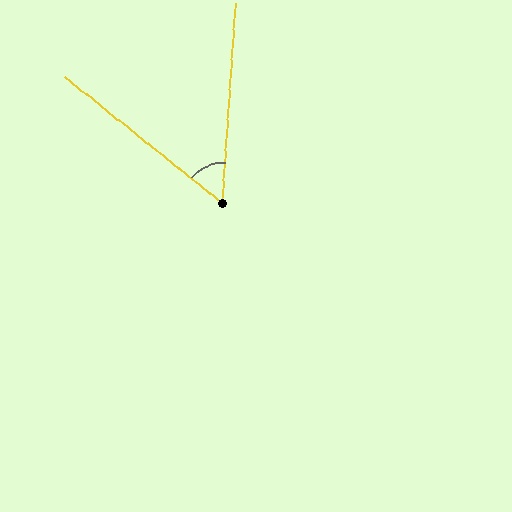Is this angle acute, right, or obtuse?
It is acute.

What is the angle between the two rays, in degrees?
Approximately 55 degrees.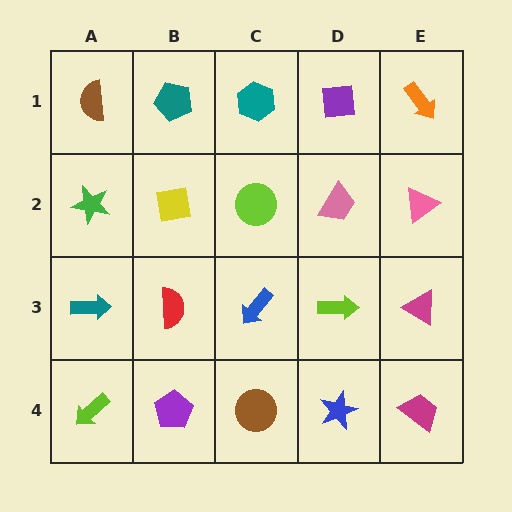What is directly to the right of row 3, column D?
A magenta triangle.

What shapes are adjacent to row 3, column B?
A yellow square (row 2, column B), a purple pentagon (row 4, column B), a teal arrow (row 3, column A), a blue arrow (row 3, column C).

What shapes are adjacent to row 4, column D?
A lime arrow (row 3, column D), a brown circle (row 4, column C), a magenta trapezoid (row 4, column E).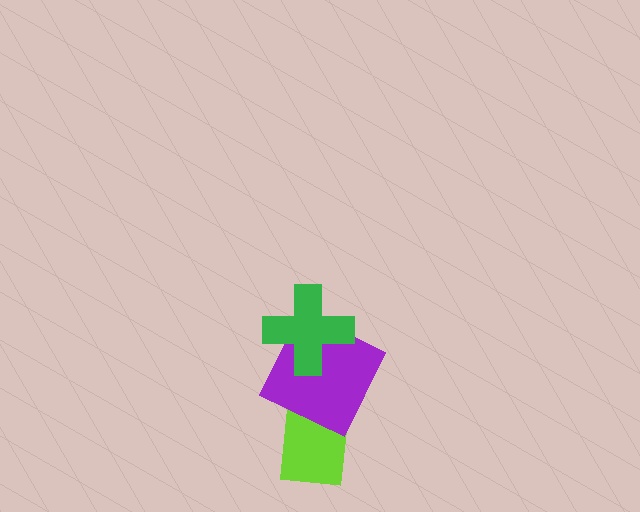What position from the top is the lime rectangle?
The lime rectangle is 3rd from the top.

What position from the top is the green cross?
The green cross is 1st from the top.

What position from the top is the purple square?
The purple square is 2nd from the top.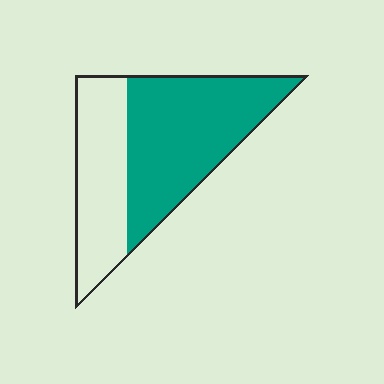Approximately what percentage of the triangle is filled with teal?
Approximately 60%.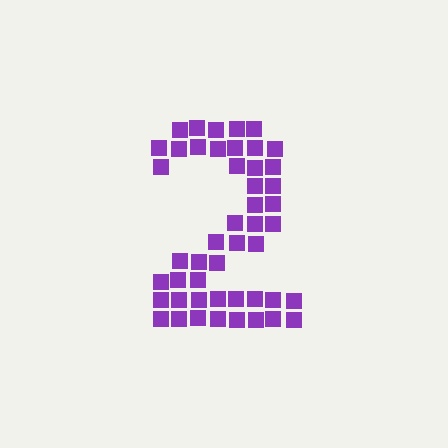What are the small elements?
The small elements are squares.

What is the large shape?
The large shape is the digit 2.